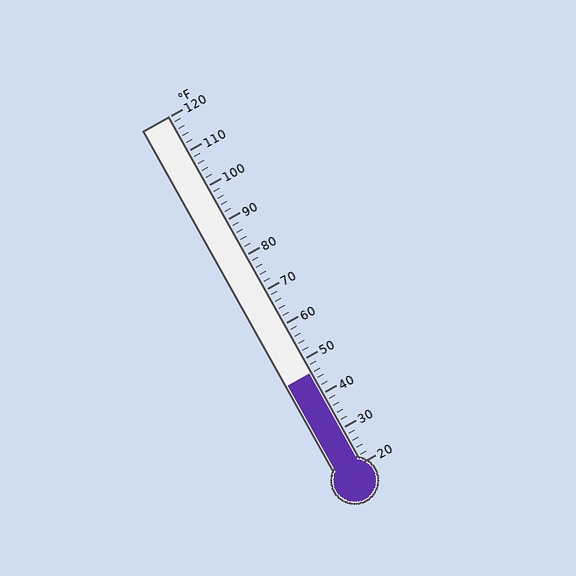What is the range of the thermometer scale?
The thermometer scale ranges from 20°F to 120°F.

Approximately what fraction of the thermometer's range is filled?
The thermometer is filled to approximately 25% of its range.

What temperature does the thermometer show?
The thermometer shows approximately 46°F.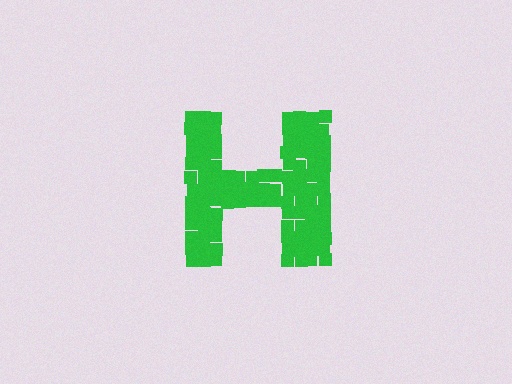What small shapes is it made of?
It is made of small squares.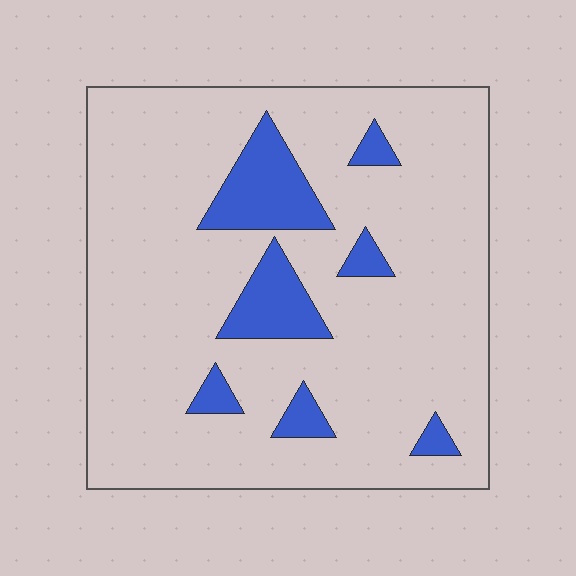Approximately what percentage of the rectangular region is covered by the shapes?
Approximately 15%.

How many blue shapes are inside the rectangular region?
7.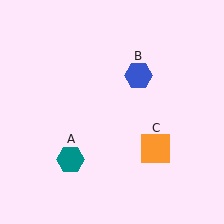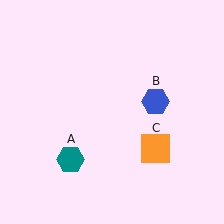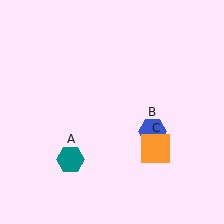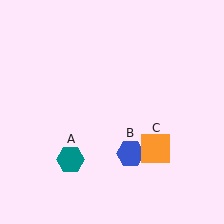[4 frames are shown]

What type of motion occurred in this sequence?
The blue hexagon (object B) rotated clockwise around the center of the scene.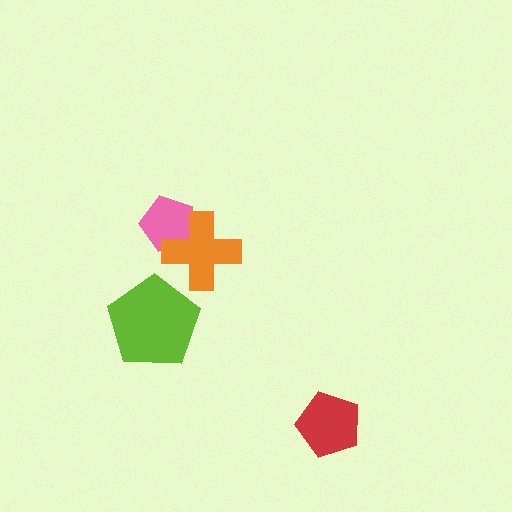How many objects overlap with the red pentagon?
0 objects overlap with the red pentagon.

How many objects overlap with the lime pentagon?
0 objects overlap with the lime pentagon.